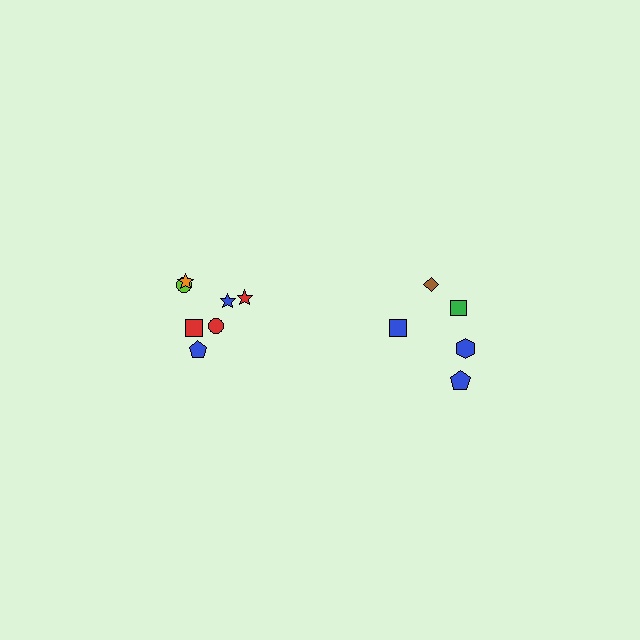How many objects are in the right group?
There are 5 objects.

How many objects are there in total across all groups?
There are 12 objects.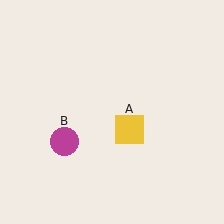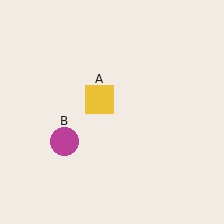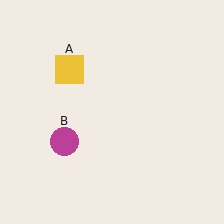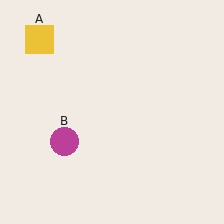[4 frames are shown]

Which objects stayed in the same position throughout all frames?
Magenta circle (object B) remained stationary.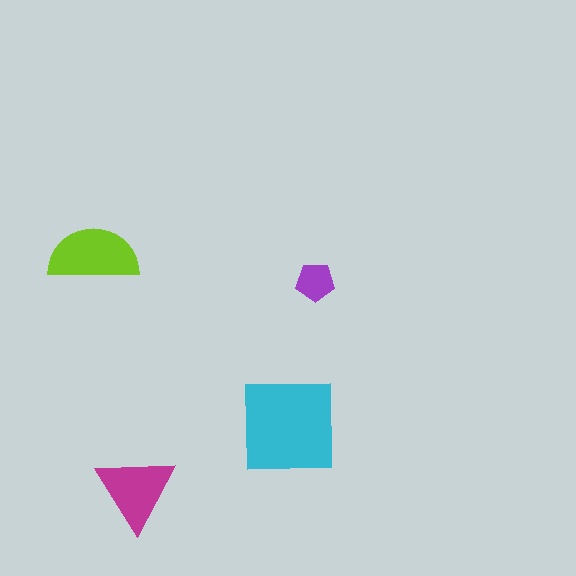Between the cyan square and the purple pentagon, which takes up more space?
The cyan square.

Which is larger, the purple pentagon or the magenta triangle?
The magenta triangle.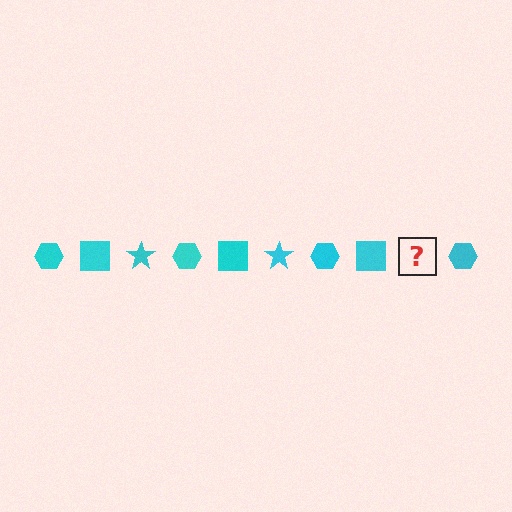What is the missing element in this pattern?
The missing element is a cyan star.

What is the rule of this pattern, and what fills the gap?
The rule is that the pattern cycles through hexagon, square, star shapes in cyan. The gap should be filled with a cyan star.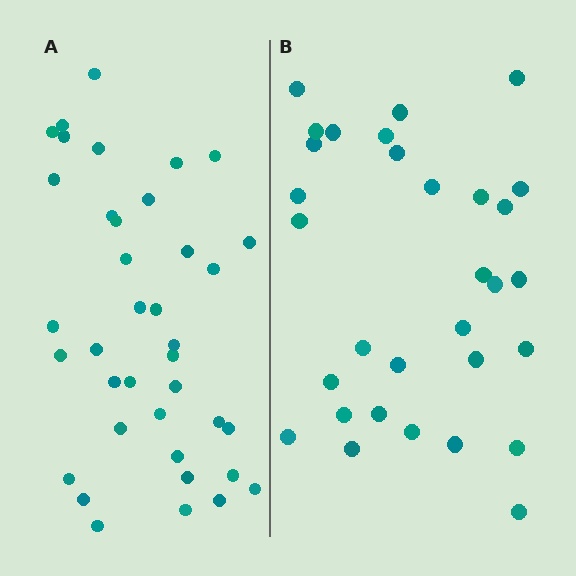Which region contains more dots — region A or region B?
Region A (the left region) has more dots.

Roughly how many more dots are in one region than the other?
Region A has roughly 8 or so more dots than region B.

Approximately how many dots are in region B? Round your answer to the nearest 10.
About 30 dots. (The exact count is 31, which rounds to 30.)